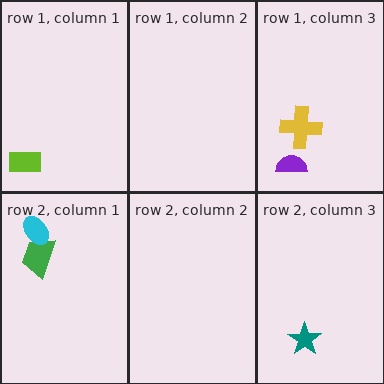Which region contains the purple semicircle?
The row 1, column 3 region.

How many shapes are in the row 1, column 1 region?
1.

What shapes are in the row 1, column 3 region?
The purple semicircle, the yellow cross.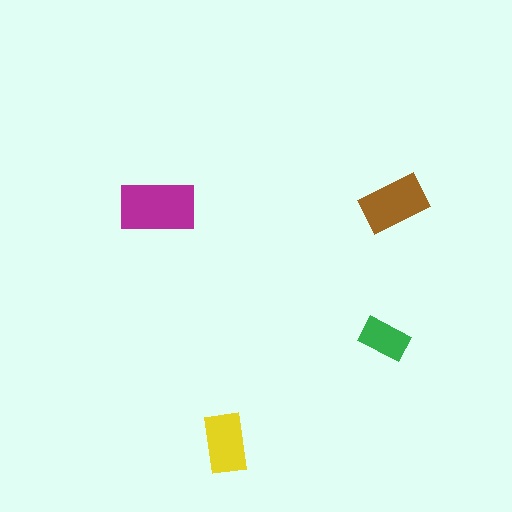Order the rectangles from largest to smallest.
the magenta one, the brown one, the yellow one, the green one.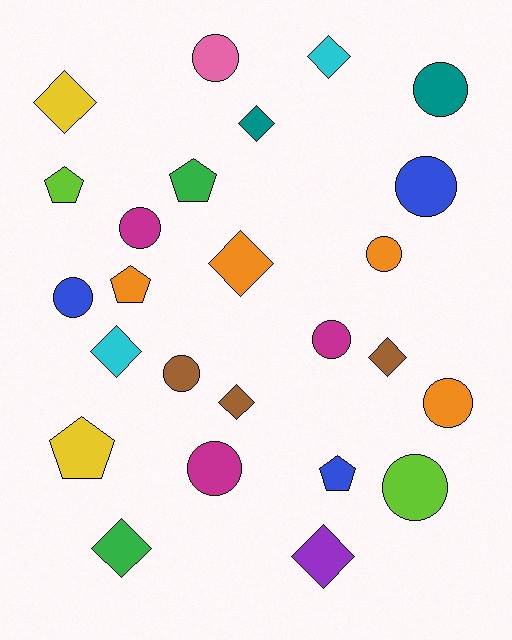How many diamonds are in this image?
There are 9 diamonds.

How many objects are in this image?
There are 25 objects.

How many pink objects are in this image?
There is 1 pink object.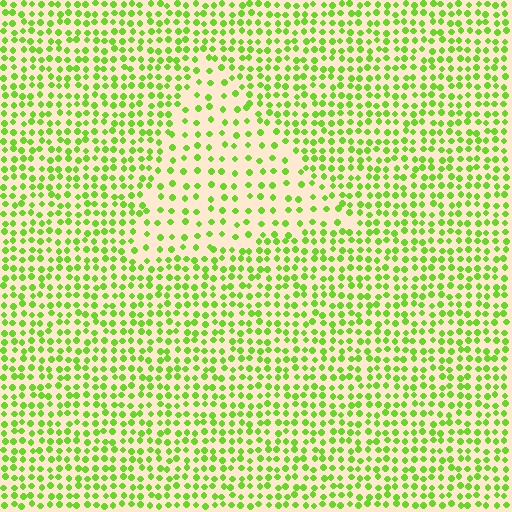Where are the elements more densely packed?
The elements are more densely packed outside the triangle boundary.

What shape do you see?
I see a triangle.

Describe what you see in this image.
The image contains small lime elements arranged at two different densities. A triangle-shaped region is visible where the elements are less densely packed than the surrounding area.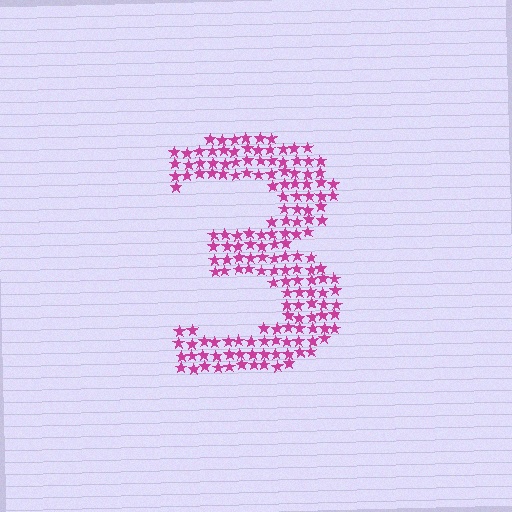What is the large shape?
The large shape is the digit 3.